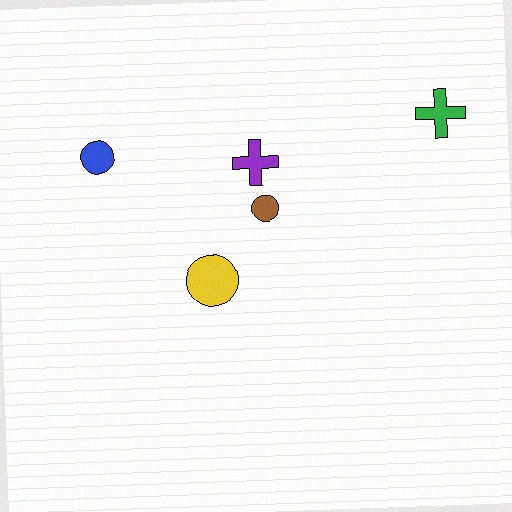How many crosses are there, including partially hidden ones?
There are 2 crosses.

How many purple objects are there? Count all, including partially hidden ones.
There is 1 purple object.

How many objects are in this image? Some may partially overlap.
There are 5 objects.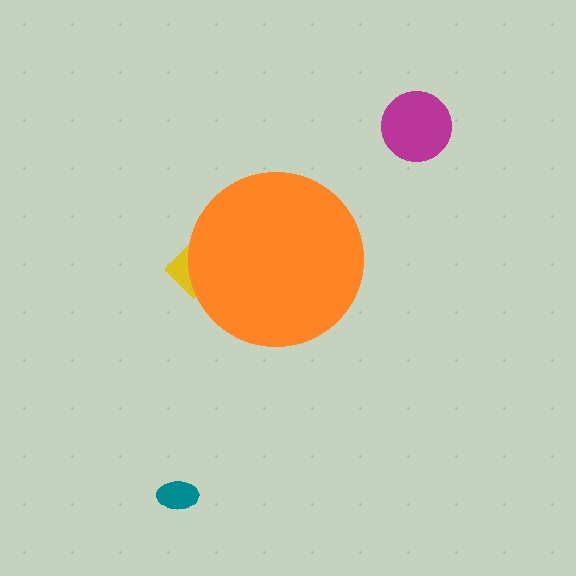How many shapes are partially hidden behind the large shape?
1 shape is partially hidden.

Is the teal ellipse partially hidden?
No, the teal ellipse is fully visible.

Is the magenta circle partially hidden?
No, the magenta circle is fully visible.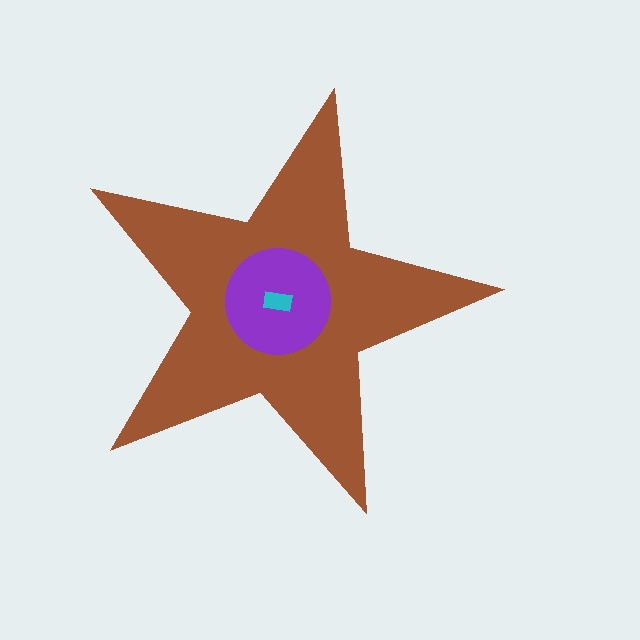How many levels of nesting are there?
3.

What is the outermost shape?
The brown star.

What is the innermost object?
The cyan rectangle.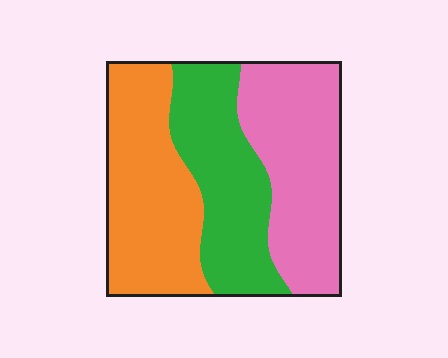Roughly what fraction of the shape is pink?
Pink takes up about one third (1/3) of the shape.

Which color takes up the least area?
Green, at roughly 30%.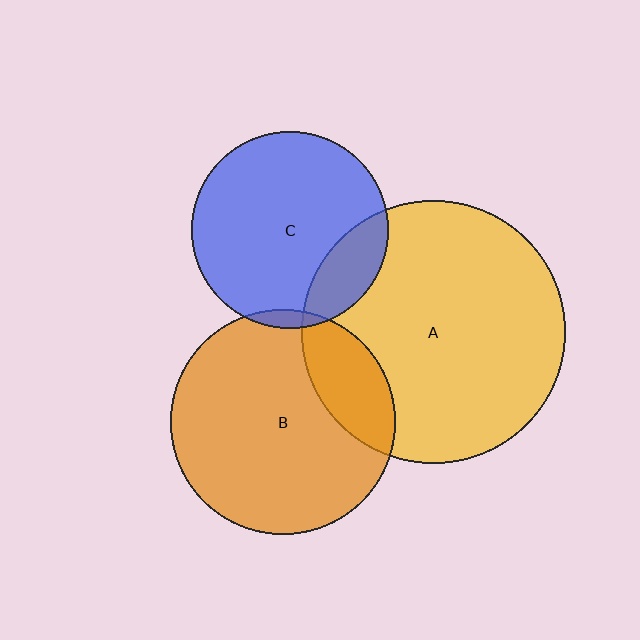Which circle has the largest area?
Circle A (yellow).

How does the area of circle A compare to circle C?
Approximately 1.8 times.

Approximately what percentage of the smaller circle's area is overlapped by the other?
Approximately 20%.